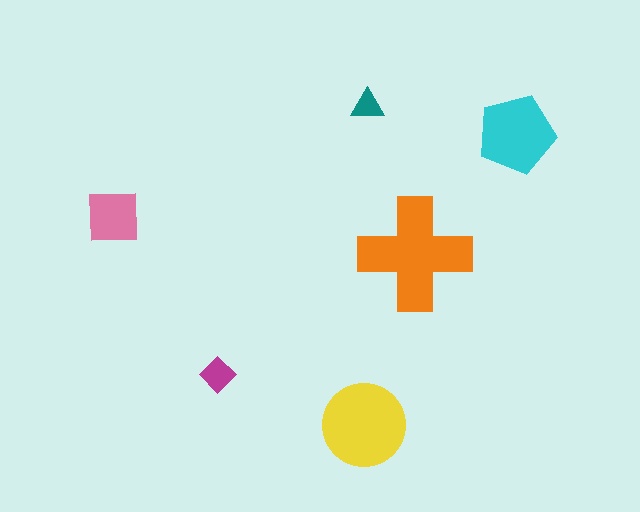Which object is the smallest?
The teal triangle.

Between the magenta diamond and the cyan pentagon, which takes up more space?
The cyan pentagon.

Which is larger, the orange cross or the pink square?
The orange cross.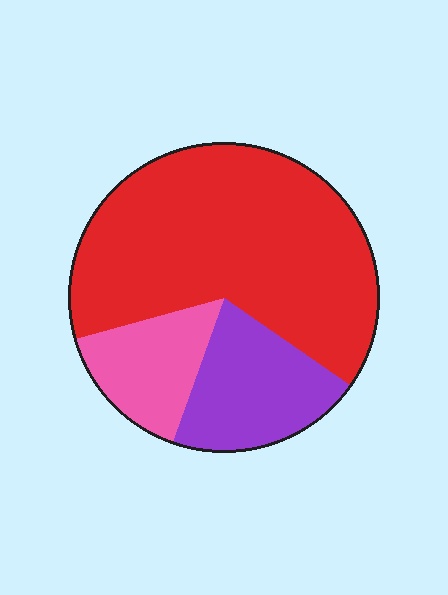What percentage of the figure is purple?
Purple covers 21% of the figure.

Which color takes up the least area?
Pink, at roughly 15%.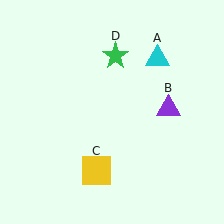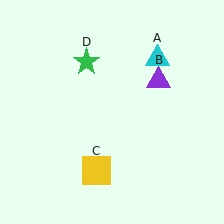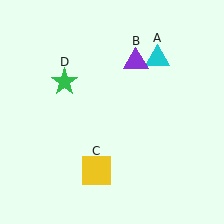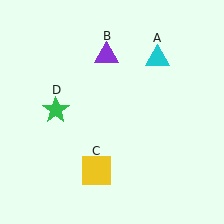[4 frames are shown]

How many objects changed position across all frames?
2 objects changed position: purple triangle (object B), green star (object D).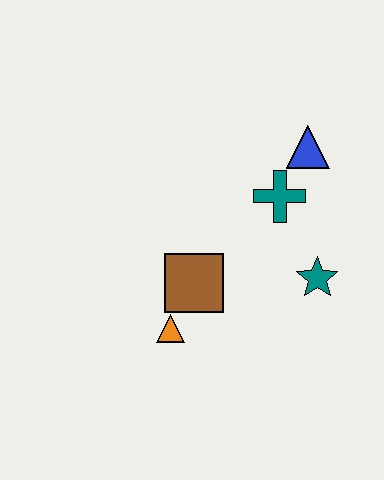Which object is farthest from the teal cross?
The orange triangle is farthest from the teal cross.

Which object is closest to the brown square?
The orange triangle is closest to the brown square.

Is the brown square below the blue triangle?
Yes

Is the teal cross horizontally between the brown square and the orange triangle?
No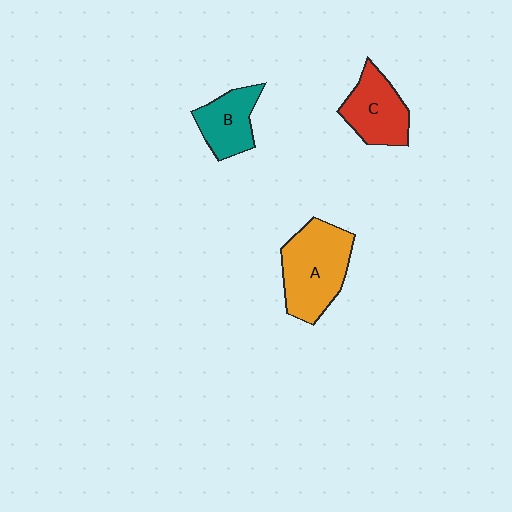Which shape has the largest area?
Shape A (orange).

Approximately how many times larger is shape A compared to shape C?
Approximately 1.4 times.